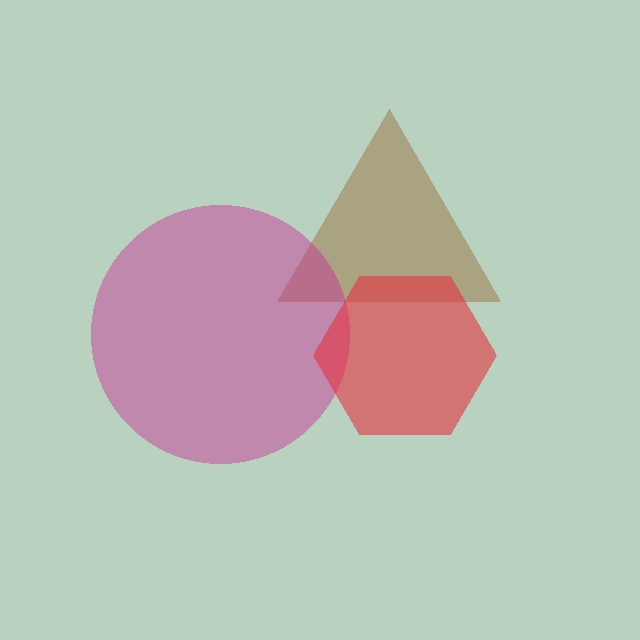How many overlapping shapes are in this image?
There are 3 overlapping shapes in the image.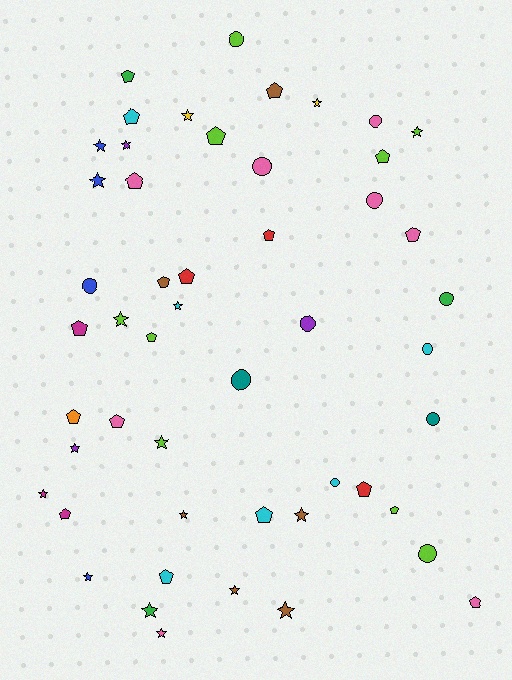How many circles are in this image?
There are 12 circles.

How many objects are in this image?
There are 50 objects.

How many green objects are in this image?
There are 3 green objects.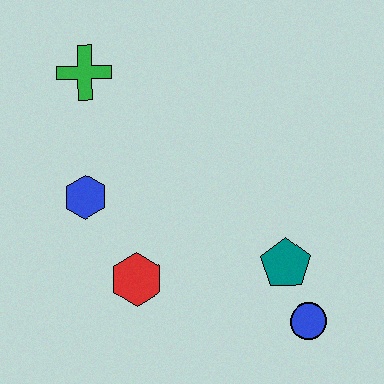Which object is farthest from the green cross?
The blue circle is farthest from the green cross.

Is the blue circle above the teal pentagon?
No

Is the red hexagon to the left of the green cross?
No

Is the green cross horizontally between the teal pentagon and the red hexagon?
No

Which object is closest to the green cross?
The blue hexagon is closest to the green cross.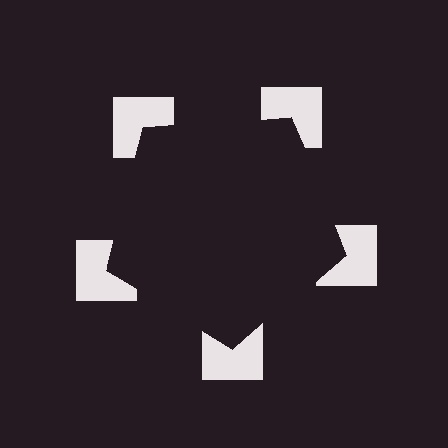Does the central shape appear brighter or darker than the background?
It typically appears slightly darker than the background, even though no actual brightness change is drawn.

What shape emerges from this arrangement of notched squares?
An illusory pentagon — its edges are inferred from the aligned wedge cuts in the notched squares, not physically drawn.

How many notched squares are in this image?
There are 5 — one at each vertex of the illusory pentagon.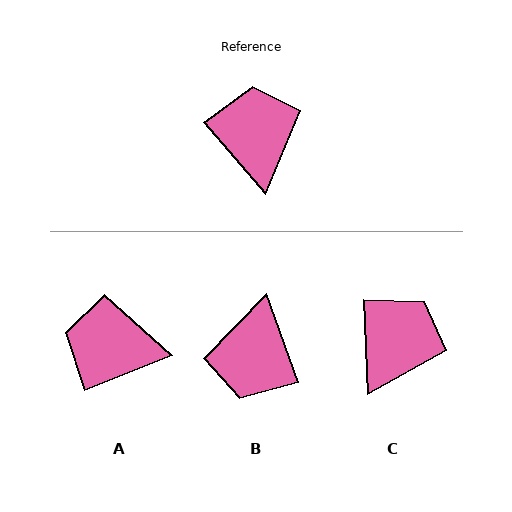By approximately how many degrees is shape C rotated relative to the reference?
Approximately 38 degrees clockwise.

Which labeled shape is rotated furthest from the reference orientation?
B, about 159 degrees away.